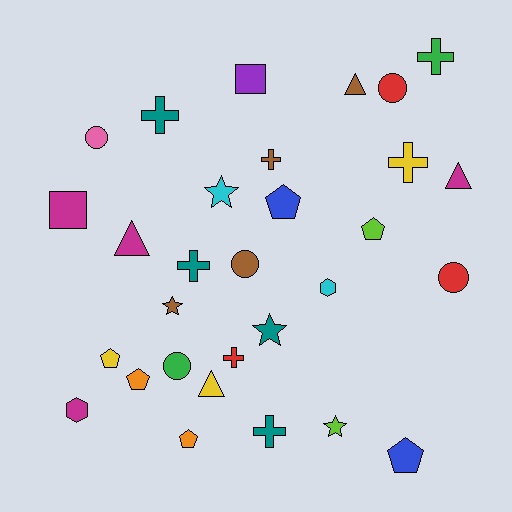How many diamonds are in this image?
There are no diamonds.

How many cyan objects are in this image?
There are 2 cyan objects.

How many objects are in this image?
There are 30 objects.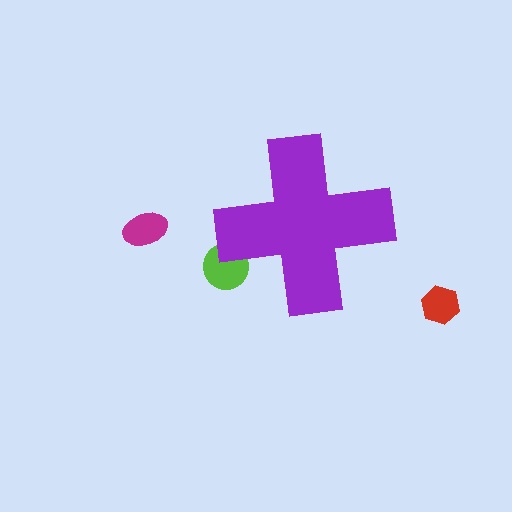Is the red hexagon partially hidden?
No, the red hexagon is fully visible.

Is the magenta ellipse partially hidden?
No, the magenta ellipse is fully visible.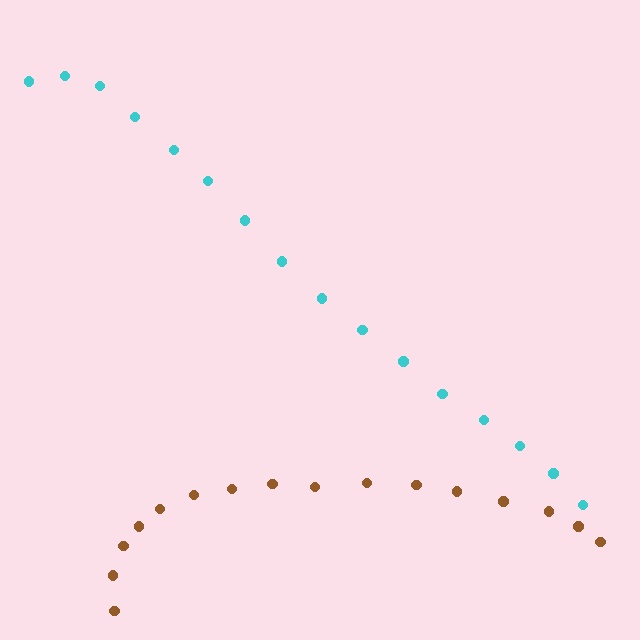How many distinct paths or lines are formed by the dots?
There are 2 distinct paths.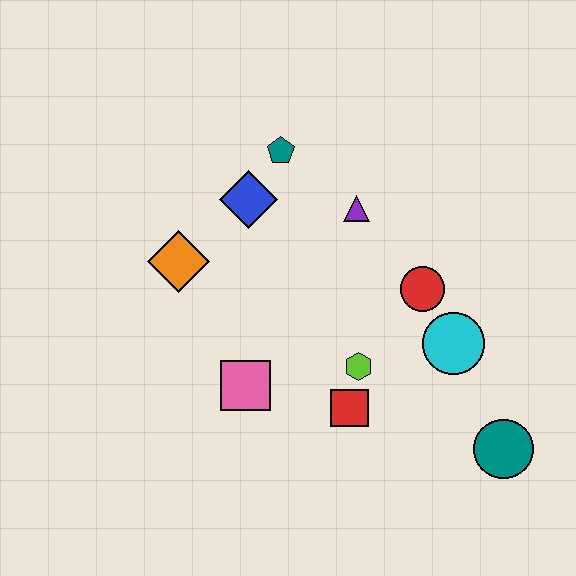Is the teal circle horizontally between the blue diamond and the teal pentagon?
No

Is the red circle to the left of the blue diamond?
No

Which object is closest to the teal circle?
The cyan circle is closest to the teal circle.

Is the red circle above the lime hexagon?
Yes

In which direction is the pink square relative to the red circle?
The pink square is to the left of the red circle.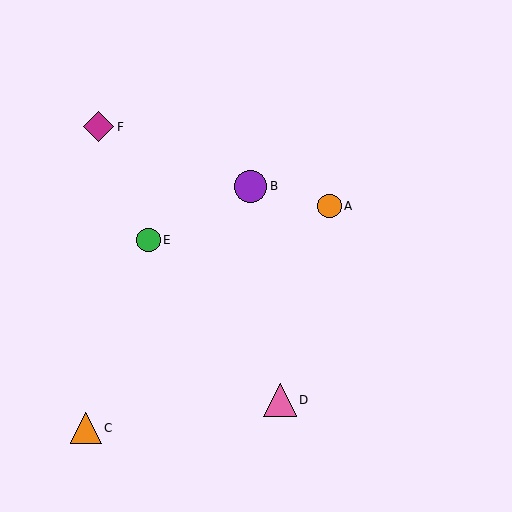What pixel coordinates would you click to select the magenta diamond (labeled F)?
Click at (99, 127) to select the magenta diamond F.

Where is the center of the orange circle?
The center of the orange circle is at (329, 206).